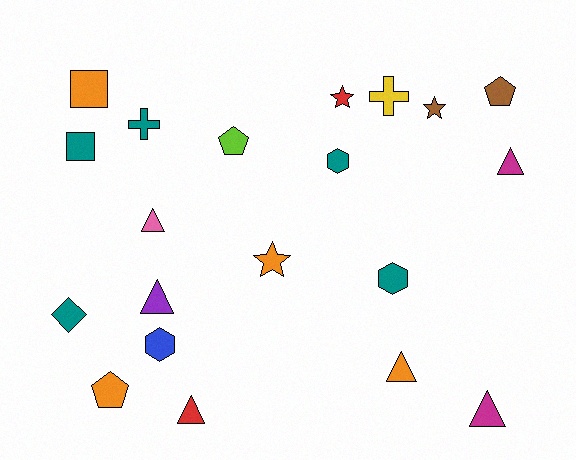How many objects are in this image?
There are 20 objects.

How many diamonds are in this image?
There is 1 diamond.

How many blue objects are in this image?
There is 1 blue object.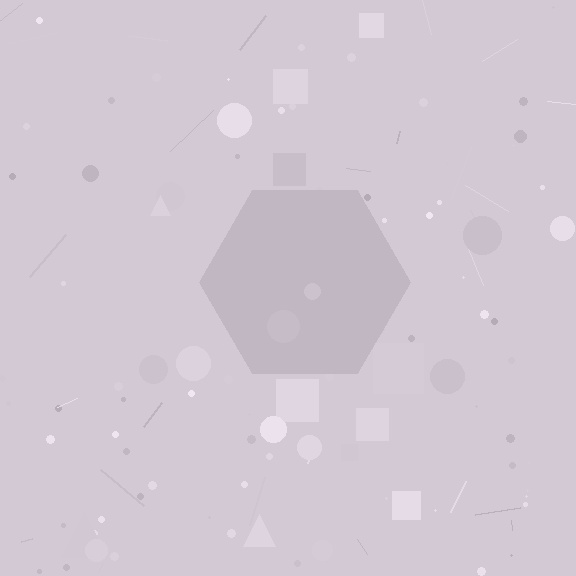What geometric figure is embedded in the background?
A hexagon is embedded in the background.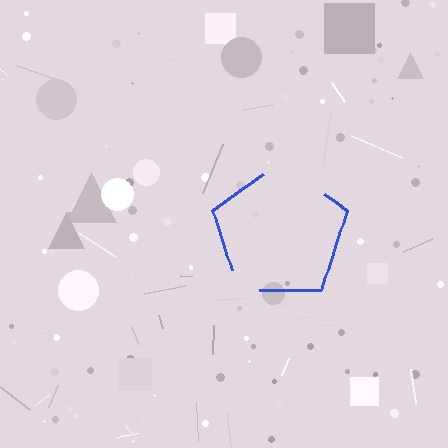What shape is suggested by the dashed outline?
The dashed outline suggests a pentagon.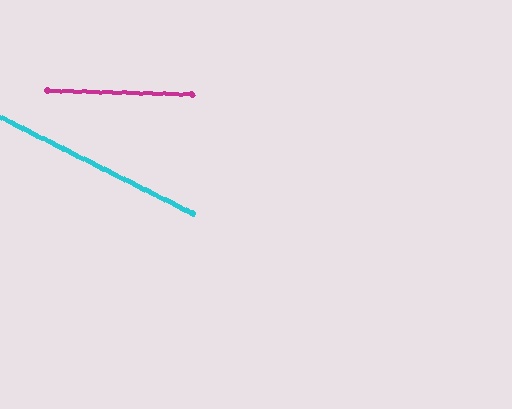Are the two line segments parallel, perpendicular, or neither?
Neither parallel nor perpendicular — they differ by about 25°.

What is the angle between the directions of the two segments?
Approximately 25 degrees.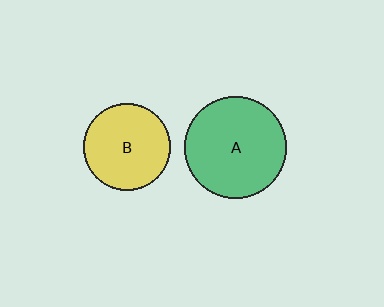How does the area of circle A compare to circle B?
Approximately 1.4 times.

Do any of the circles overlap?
No, none of the circles overlap.